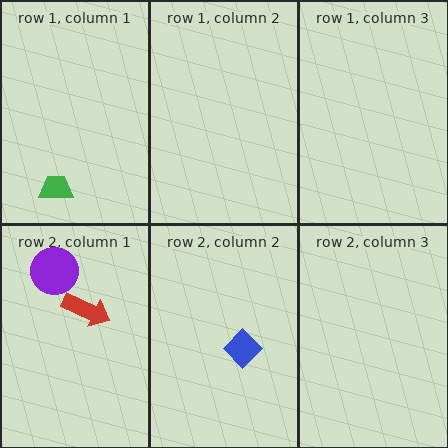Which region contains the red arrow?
The row 2, column 1 region.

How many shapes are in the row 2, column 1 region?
2.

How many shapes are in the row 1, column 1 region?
1.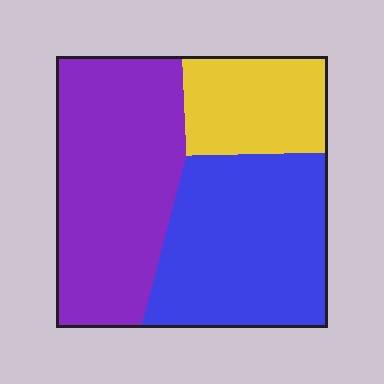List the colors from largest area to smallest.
From largest to smallest: purple, blue, yellow.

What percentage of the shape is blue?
Blue takes up between a quarter and a half of the shape.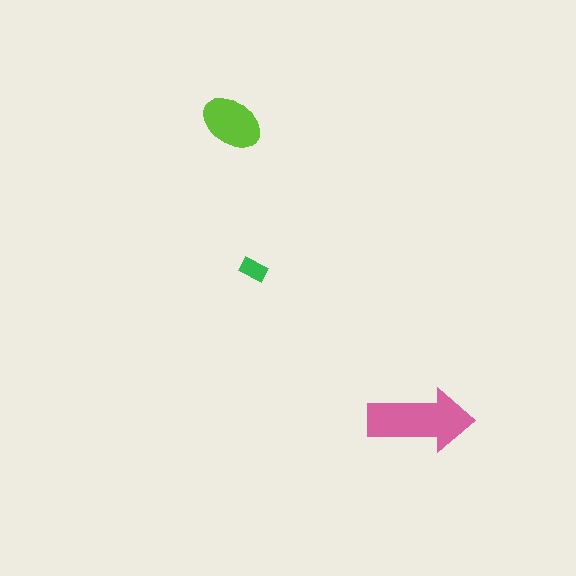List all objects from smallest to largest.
The green rectangle, the lime ellipse, the pink arrow.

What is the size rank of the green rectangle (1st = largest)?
3rd.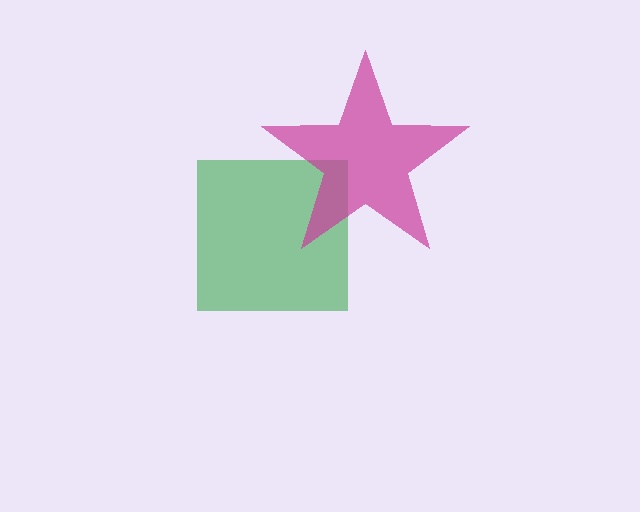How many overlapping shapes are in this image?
There are 2 overlapping shapes in the image.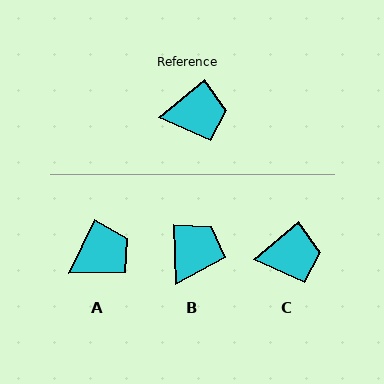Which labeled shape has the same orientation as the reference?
C.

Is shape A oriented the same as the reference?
No, it is off by about 24 degrees.